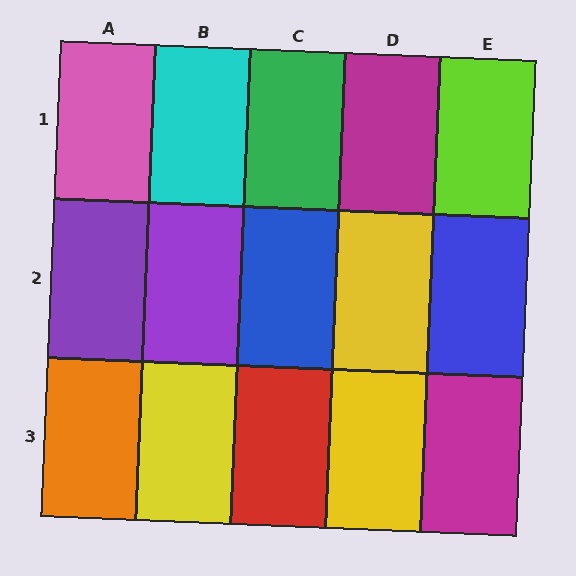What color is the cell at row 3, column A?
Orange.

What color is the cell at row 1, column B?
Cyan.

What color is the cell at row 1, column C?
Green.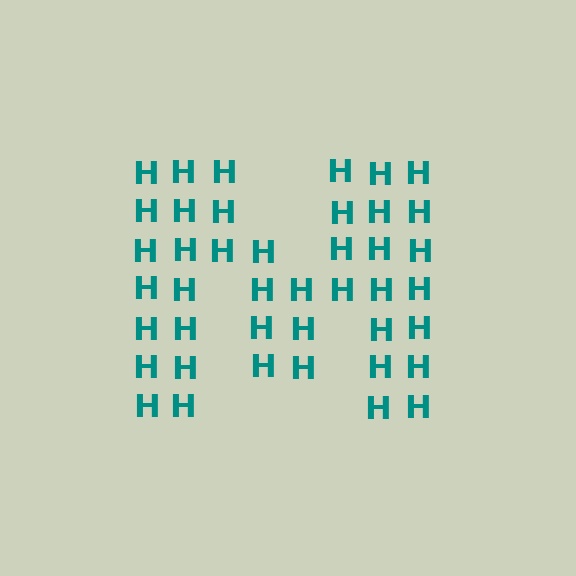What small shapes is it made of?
It is made of small letter H's.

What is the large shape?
The large shape is the letter M.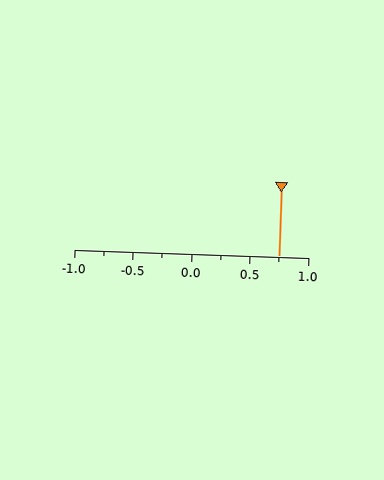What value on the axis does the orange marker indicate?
The marker indicates approximately 0.75.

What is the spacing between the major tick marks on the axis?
The major ticks are spaced 0.5 apart.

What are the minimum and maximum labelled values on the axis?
The axis runs from -1.0 to 1.0.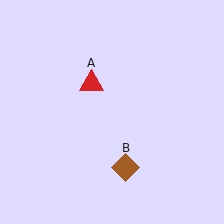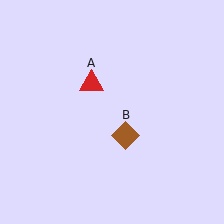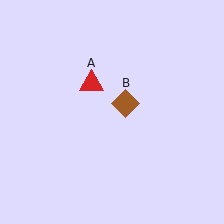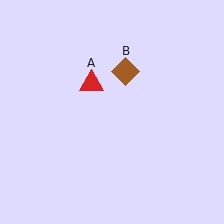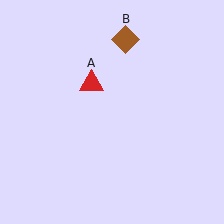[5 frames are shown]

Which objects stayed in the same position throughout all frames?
Red triangle (object A) remained stationary.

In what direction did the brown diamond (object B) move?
The brown diamond (object B) moved up.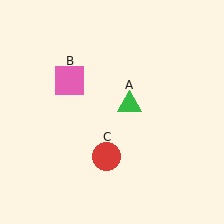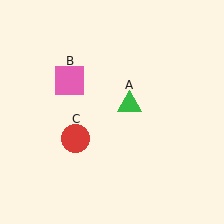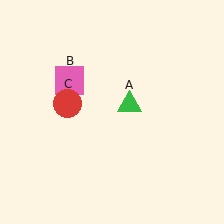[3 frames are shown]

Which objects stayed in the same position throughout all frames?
Green triangle (object A) and pink square (object B) remained stationary.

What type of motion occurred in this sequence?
The red circle (object C) rotated clockwise around the center of the scene.